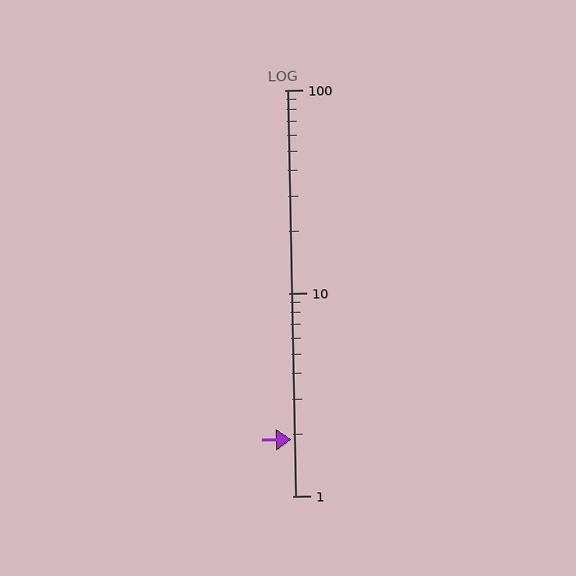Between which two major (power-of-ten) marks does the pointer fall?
The pointer is between 1 and 10.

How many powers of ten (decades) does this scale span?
The scale spans 2 decades, from 1 to 100.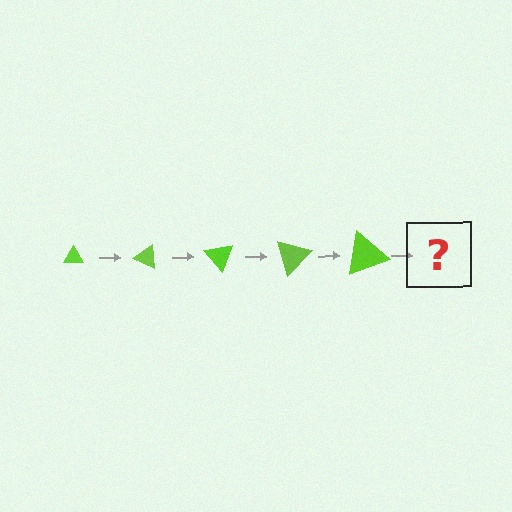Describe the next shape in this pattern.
It should be a triangle, larger than the previous one and rotated 125 degrees from the start.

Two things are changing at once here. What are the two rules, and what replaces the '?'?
The two rules are that the triangle grows larger each step and it rotates 25 degrees each step. The '?' should be a triangle, larger than the previous one and rotated 125 degrees from the start.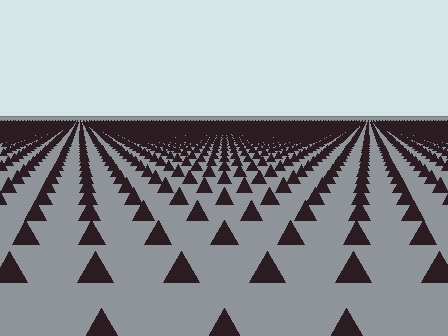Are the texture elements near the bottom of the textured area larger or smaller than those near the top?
Larger. Near the bottom, elements are closer to the viewer and appear at a bigger on-screen size.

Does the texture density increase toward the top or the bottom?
Density increases toward the top.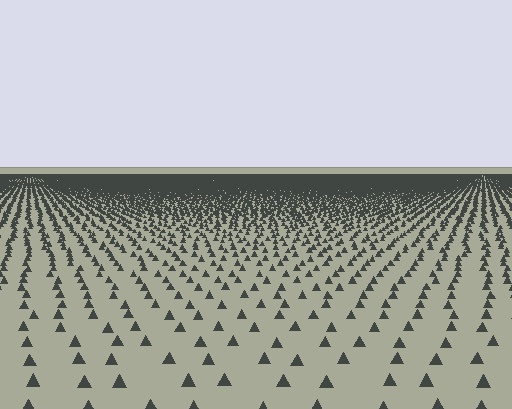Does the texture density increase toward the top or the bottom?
Density increases toward the top.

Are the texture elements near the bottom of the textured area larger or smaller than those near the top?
Larger. Near the bottom, elements are closer to the viewer and appear at a bigger on-screen size.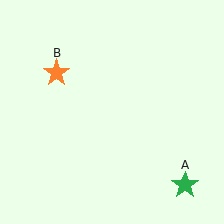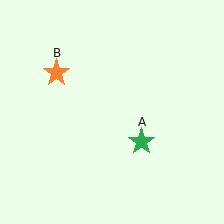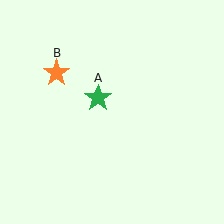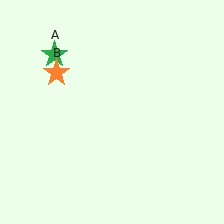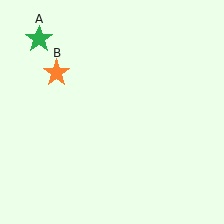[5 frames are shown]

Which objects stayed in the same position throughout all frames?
Orange star (object B) remained stationary.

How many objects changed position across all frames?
1 object changed position: green star (object A).